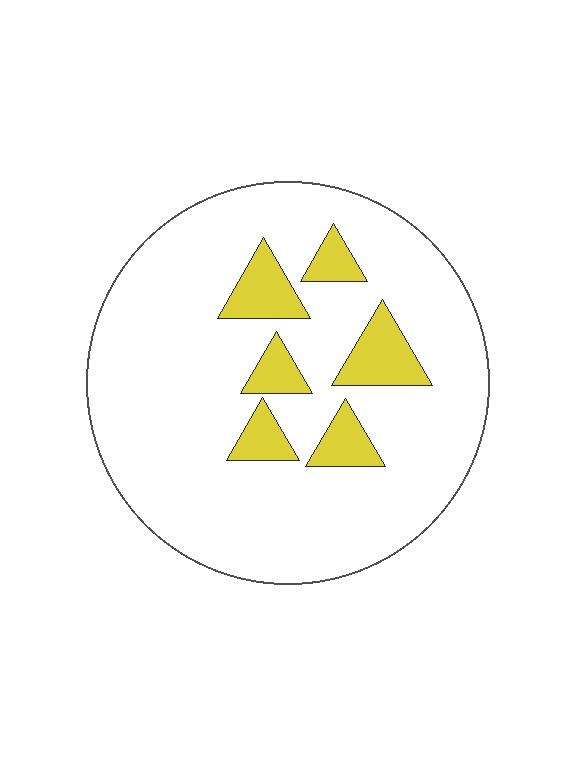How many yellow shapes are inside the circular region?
6.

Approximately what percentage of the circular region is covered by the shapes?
Approximately 15%.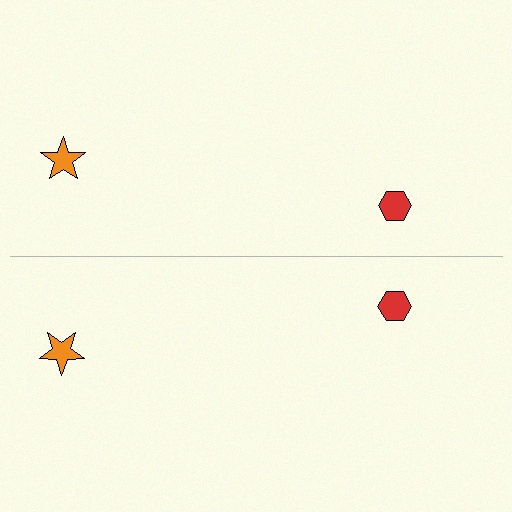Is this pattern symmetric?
Yes, this pattern has bilateral (reflection) symmetry.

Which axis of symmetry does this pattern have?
The pattern has a horizontal axis of symmetry running through the center of the image.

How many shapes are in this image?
There are 4 shapes in this image.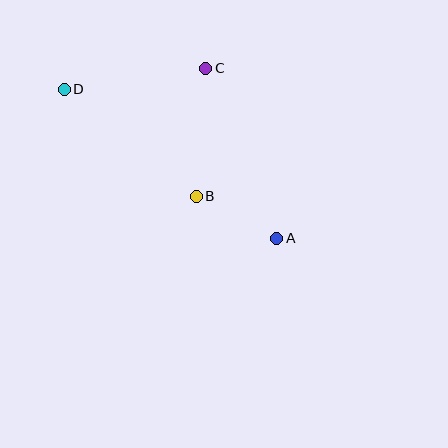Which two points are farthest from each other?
Points A and D are farthest from each other.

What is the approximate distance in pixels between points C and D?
The distance between C and D is approximately 143 pixels.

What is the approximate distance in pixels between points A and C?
The distance between A and C is approximately 184 pixels.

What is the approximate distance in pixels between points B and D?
The distance between B and D is approximately 170 pixels.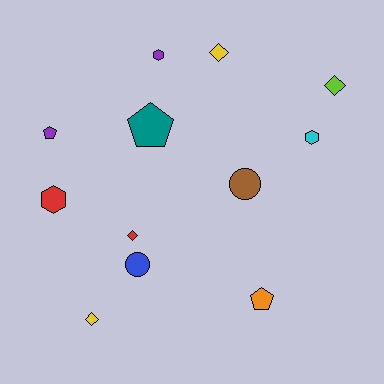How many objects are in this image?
There are 12 objects.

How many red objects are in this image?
There are 2 red objects.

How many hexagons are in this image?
There are 3 hexagons.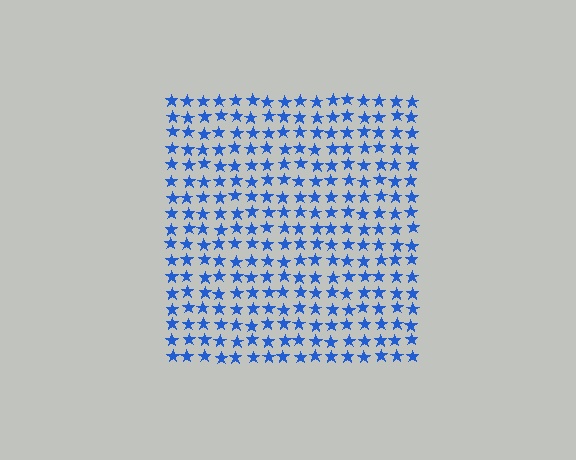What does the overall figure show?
The overall figure shows a square.